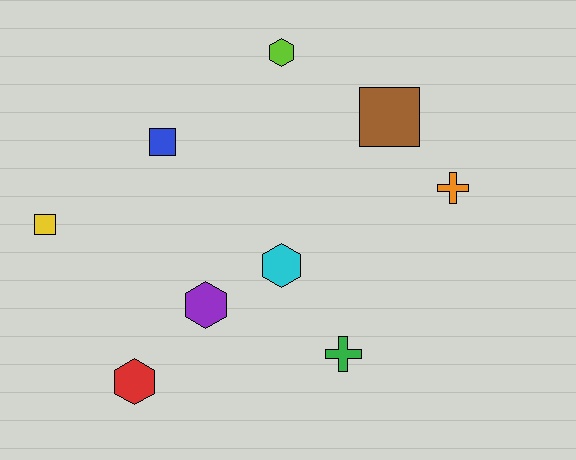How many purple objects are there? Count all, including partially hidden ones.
There is 1 purple object.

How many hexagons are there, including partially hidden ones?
There are 4 hexagons.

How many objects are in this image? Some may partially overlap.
There are 9 objects.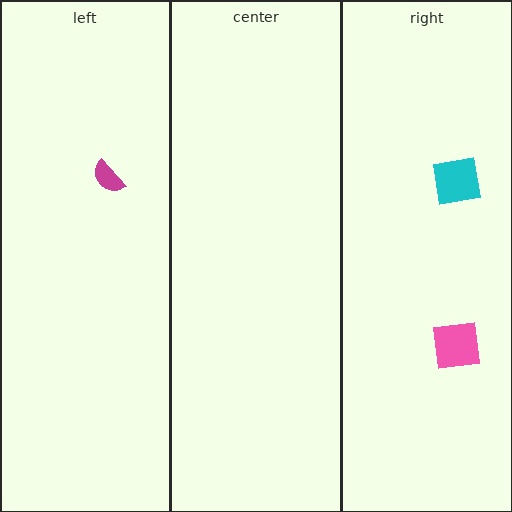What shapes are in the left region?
The magenta semicircle.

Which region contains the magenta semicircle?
The left region.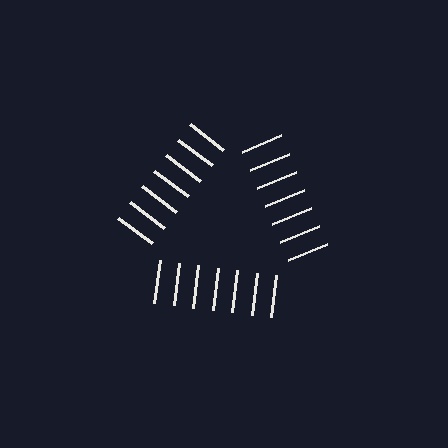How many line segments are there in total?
21 — 7 along each of the 3 edges.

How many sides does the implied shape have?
3 sides — the line-ends trace a triangle.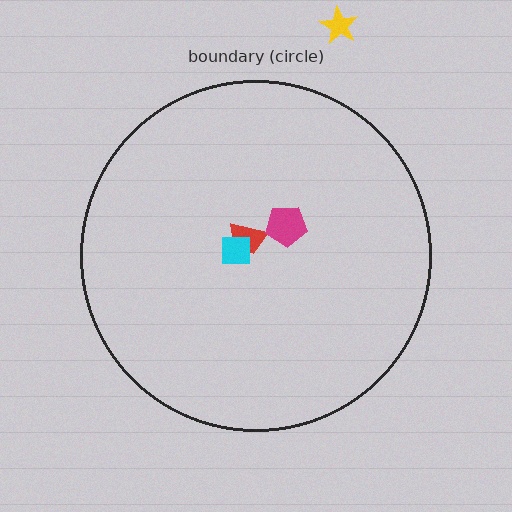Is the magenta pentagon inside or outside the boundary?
Inside.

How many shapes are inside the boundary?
3 inside, 1 outside.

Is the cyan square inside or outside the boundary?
Inside.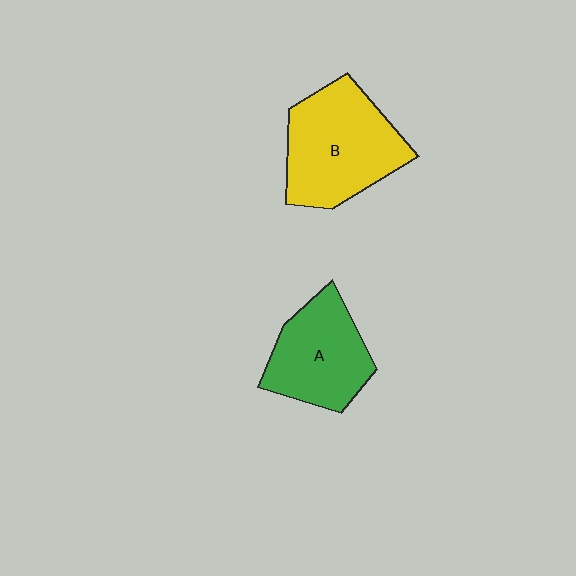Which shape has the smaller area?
Shape A (green).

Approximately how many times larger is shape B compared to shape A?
Approximately 1.3 times.